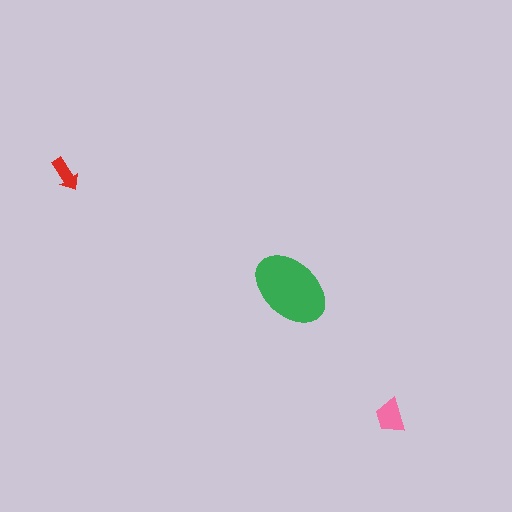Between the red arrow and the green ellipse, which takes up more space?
The green ellipse.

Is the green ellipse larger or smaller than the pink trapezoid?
Larger.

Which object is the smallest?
The red arrow.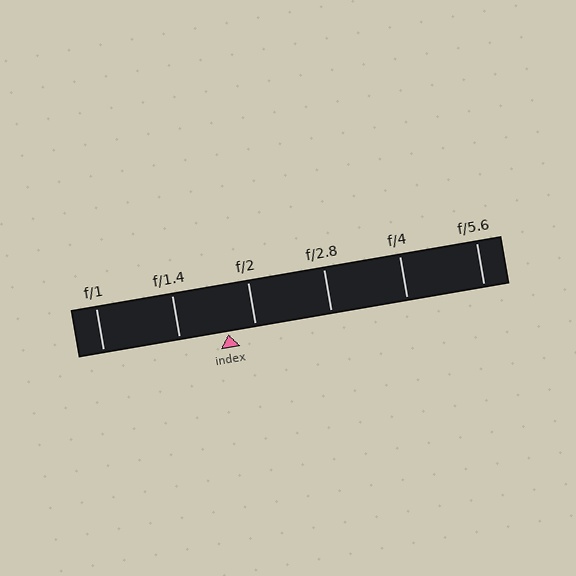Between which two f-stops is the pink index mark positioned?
The index mark is between f/1.4 and f/2.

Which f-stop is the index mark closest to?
The index mark is closest to f/2.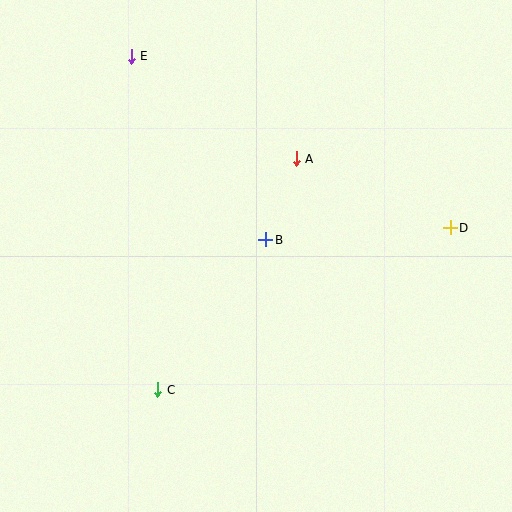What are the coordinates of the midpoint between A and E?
The midpoint between A and E is at (214, 108).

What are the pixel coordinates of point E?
Point E is at (131, 56).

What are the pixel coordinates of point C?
Point C is at (158, 390).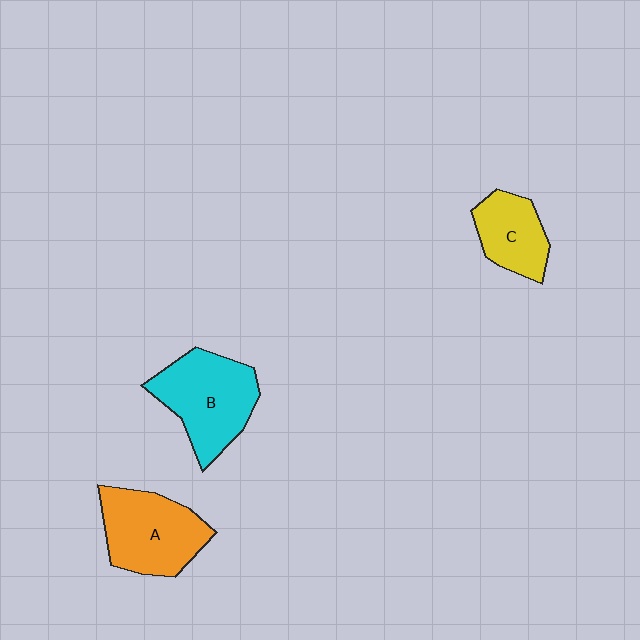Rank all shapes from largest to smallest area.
From largest to smallest: B (cyan), A (orange), C (yellow).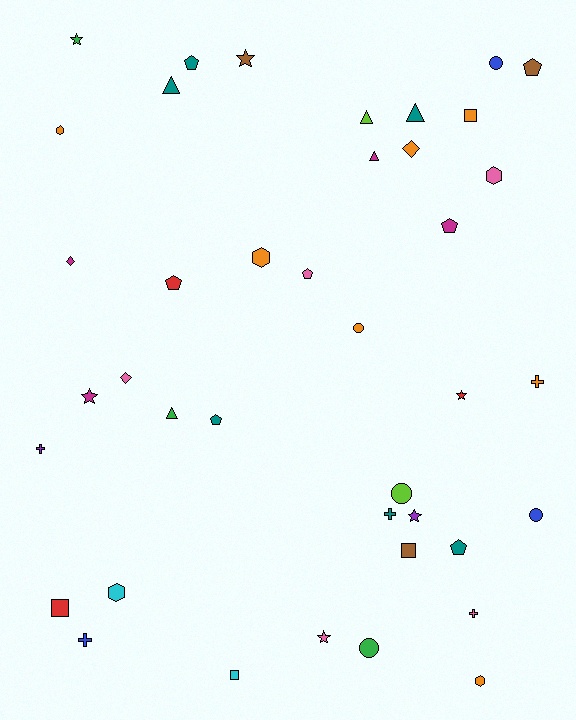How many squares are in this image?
There are 4 squares.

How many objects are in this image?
There are 40 objects.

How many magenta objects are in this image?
There are 4 magenta objects.